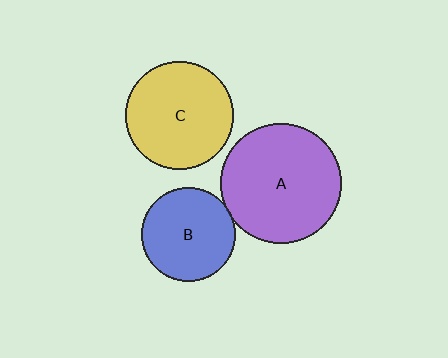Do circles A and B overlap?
Yes.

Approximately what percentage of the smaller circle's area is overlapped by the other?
Approximately 5%.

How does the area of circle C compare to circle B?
Approximately 1.3 times.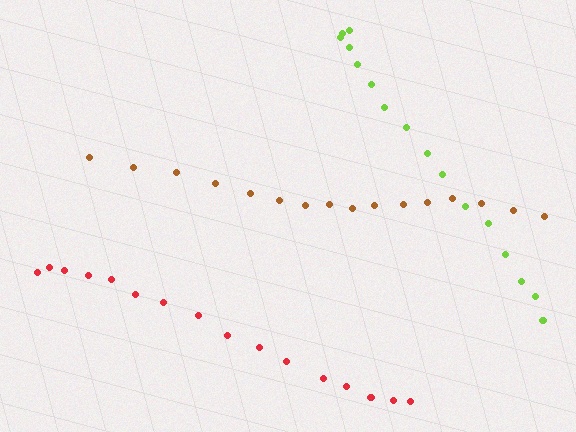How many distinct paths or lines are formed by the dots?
There are 3 distinct paths.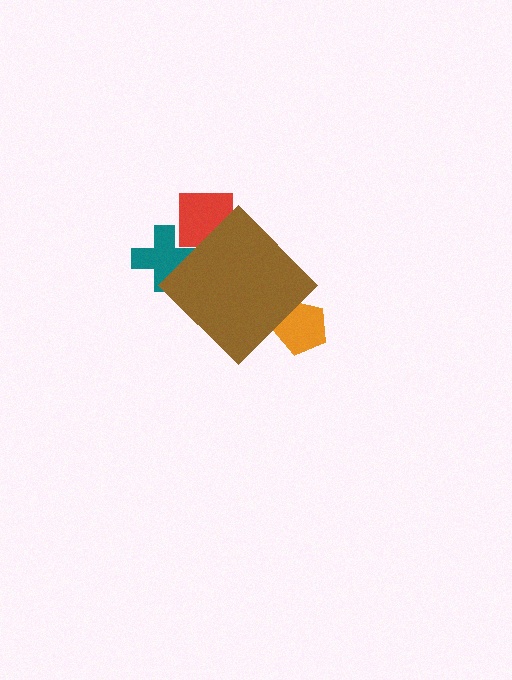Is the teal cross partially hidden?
Yes, the teal cross is partially hidden behind the brown diamond.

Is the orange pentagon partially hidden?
Yes, the orange pentagon is partially hidden behind the brown diamond.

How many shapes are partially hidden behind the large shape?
3 shapes are partially hidden.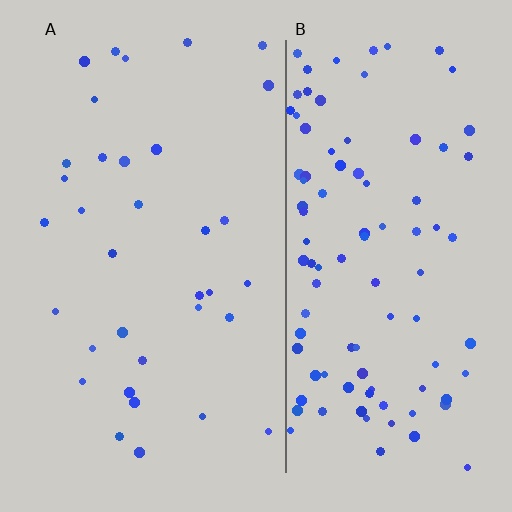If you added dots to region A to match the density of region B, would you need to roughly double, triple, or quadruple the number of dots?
Approximately triple.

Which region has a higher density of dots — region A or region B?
B (the right).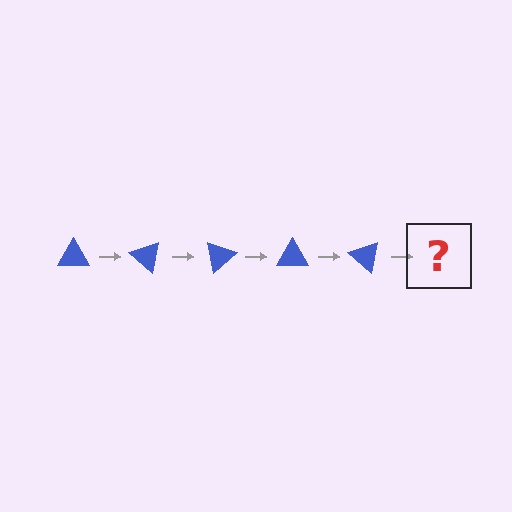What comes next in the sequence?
The next element should be a blue triangle rotated 200 degrees.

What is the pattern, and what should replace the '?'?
The pattern is that the triangle rotates 40 degrees each step. The '?' should be a blue triangle rotated 200 degrees.